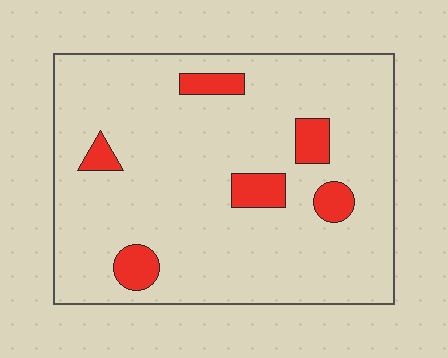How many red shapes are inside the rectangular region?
6.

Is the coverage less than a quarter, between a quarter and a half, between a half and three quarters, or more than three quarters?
Less than a quarter.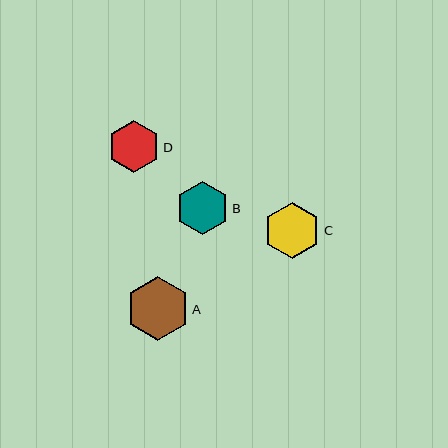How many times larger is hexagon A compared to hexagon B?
Hexagon A is approximately 1.2 times the size of hexagon B.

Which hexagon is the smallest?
Hexagon D is the smallest with a size of approximately 52 pixels.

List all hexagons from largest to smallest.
From largest to smallest: A, C, B, D.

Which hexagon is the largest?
Hexagon A is the largest with a size of approximately 63 pixels.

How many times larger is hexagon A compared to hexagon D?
Hexagon A is approximately 1.2 times the size of hexagon D.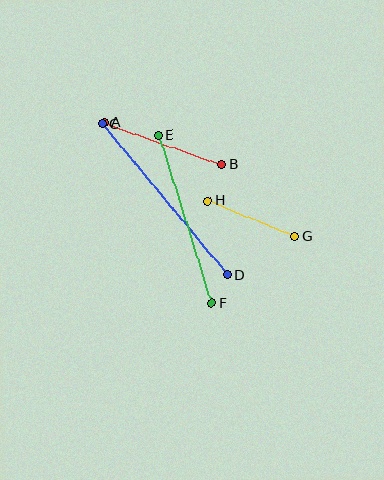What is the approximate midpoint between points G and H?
The midpoint is at approximately (251, 219) pixels.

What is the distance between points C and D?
The distance is approximately 196 pixels.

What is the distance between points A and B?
The distance is approximately 125 pixels.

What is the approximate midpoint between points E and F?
The midpoint is at approximately (185, 219) pixels.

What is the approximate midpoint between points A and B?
The midpoint is at approximately (163, 144) pixels.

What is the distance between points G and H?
The distance is approximately 94 pixels.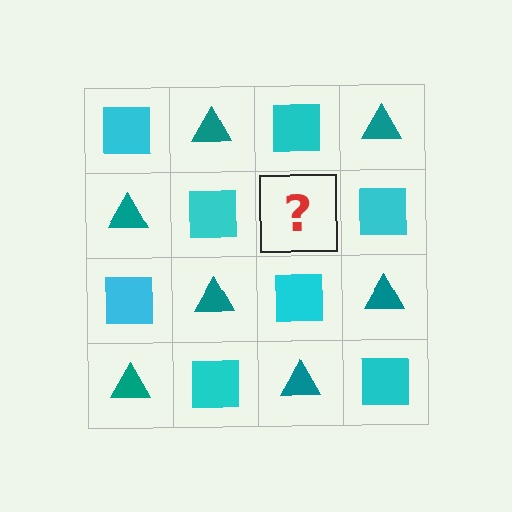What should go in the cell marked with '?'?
The missing cell should contain a teal triangle.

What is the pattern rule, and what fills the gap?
The rule is that it alternates cyan square and teal triangle in a checkerboard pattern. The gap should be filled with a teal triangle.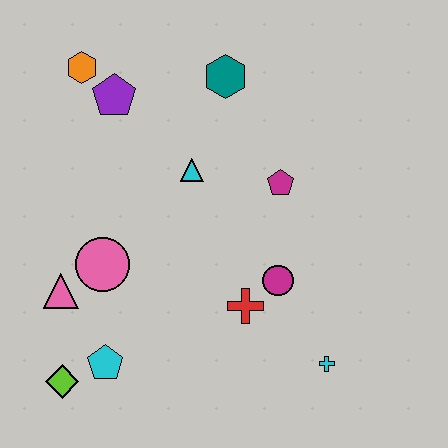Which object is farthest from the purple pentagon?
The cyan cross is farthest from the purple pentagon.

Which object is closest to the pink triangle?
The pink circle is closest to the pink triangle.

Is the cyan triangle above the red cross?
Yes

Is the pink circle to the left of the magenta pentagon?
Yes